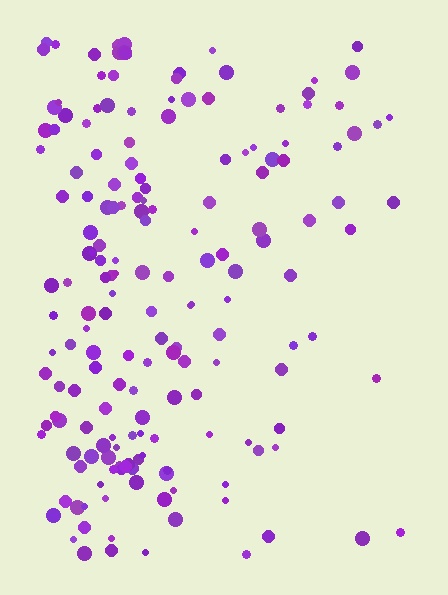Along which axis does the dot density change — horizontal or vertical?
Horizontal.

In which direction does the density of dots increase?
From right to left, with the left side densest.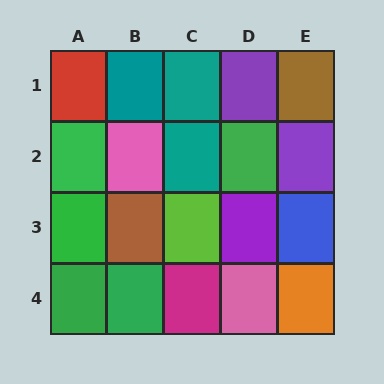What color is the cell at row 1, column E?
Brown.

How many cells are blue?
1 cell is blue.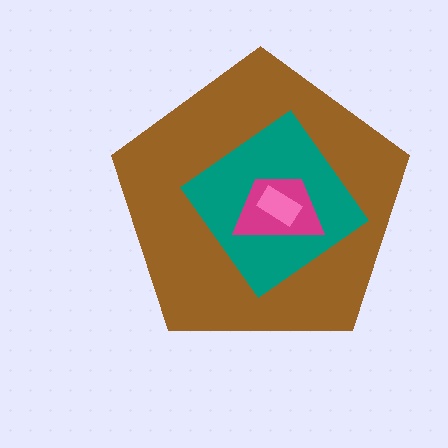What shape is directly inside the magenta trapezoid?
The pink rectangle.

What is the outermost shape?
The brown pentagon.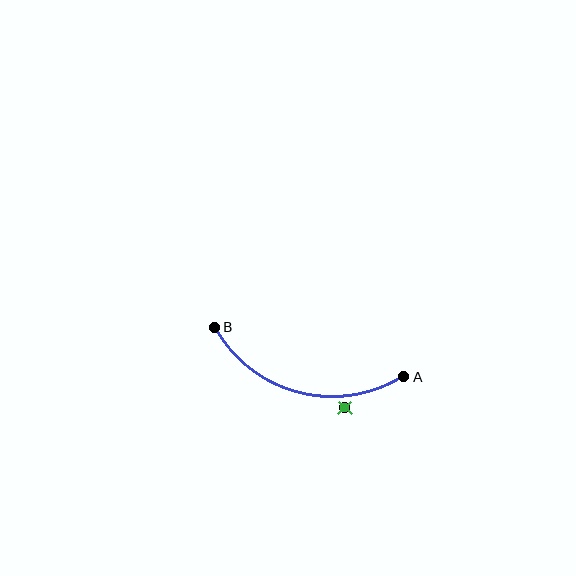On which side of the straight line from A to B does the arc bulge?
The arc bulges below the straight line connecting A and B.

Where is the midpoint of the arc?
The arc midpoint is the point on the curve farthest from the straight line joining A and B. It sits below that line.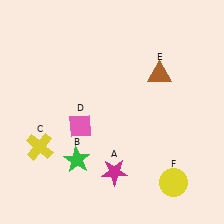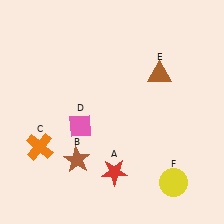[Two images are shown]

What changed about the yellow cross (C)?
In Image 1, C is yellow. In Image 2, it changed to orange.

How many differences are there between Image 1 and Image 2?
There are 3 differences between the two images.